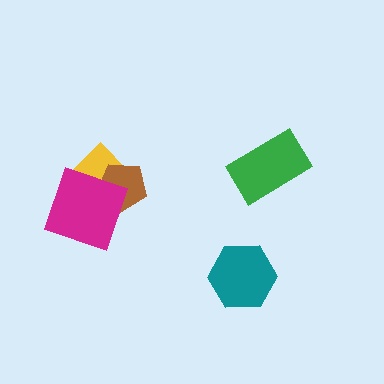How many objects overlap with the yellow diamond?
2 objects overlap with the yellow diamond.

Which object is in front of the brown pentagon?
The magenta diamond is in front of the brown pentagon.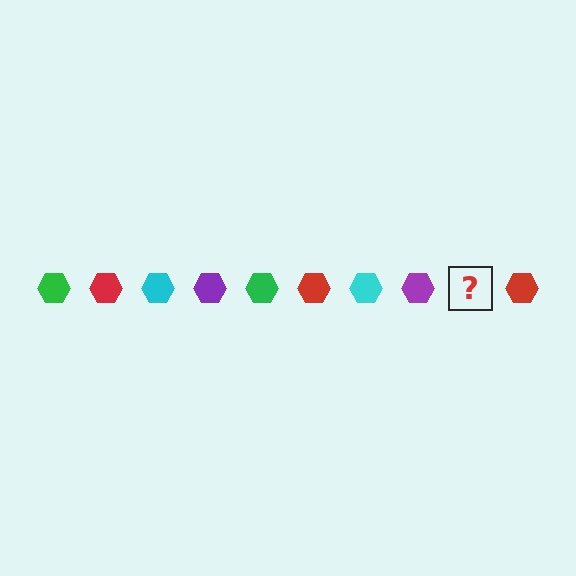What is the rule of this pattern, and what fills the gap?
The rule is that the pattern cycles through green, red, cyan, purple hexagons. The gap should be filled with a green hexagon.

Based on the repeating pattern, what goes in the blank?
The blank should be a green hexagon.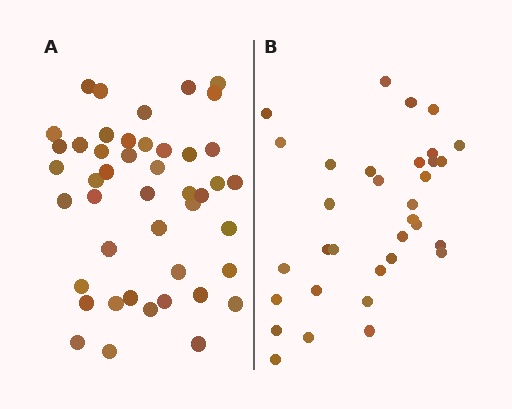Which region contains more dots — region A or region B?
Region A (the left region) has more dots.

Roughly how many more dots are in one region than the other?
Region A has roughly 12 or so more dots than region B.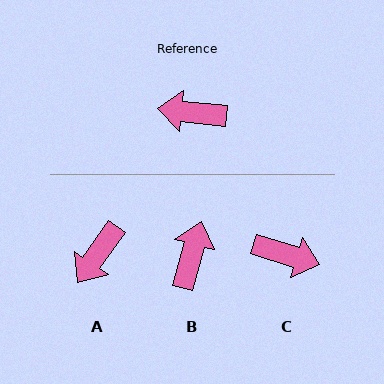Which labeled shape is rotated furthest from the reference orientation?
C, about 169 degrees away.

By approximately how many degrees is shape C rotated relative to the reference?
Approximately 169 degrees counter-clockwise.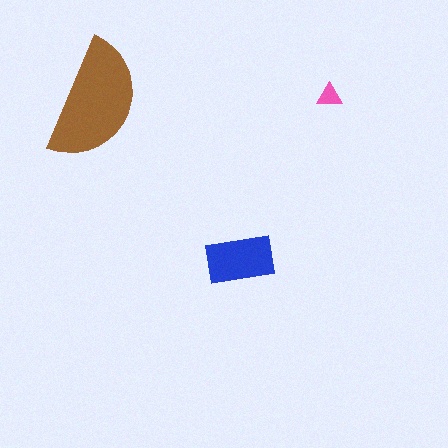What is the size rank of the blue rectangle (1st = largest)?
2nd.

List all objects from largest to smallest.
The brown semicircle, the blue rectangle, the pink triangle.